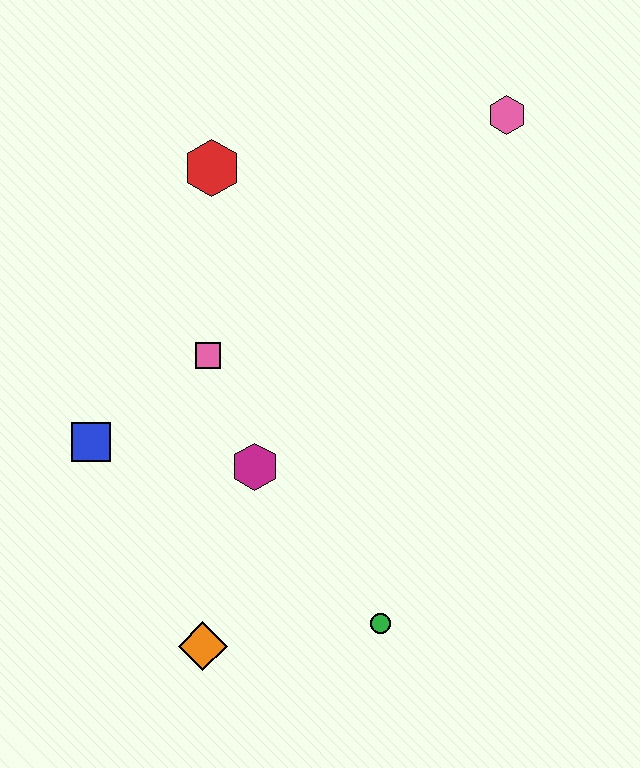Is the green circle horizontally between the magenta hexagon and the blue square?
No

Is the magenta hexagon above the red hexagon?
No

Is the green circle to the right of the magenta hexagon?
Yes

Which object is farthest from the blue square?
The pink hexagon is farthest from the blue square.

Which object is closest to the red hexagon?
The pink square is closest to the red hexagon.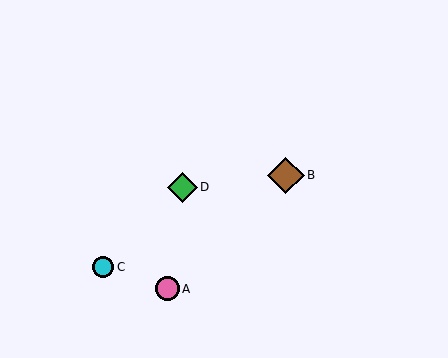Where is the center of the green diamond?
The center of the green diamond is at (182, 187).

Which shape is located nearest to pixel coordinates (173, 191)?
The green diamond (labeled D) at (182, 187) is nearest to that location.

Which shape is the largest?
The brown diamond (labeled B) is the largest.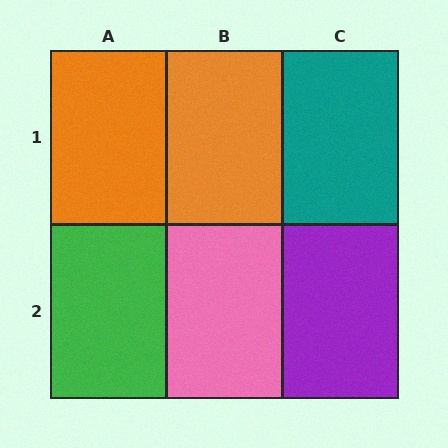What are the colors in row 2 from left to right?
Green, pink, purple.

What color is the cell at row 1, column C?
Teal.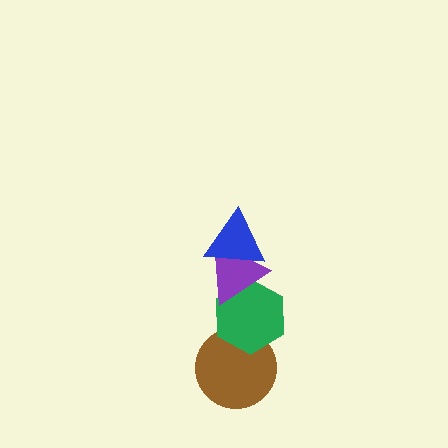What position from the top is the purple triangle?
The purple triangle is 2nd from the top.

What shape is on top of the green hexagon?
The purple triangle is on top of the green hexagon.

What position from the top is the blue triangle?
The blue triangle is 1st from the top.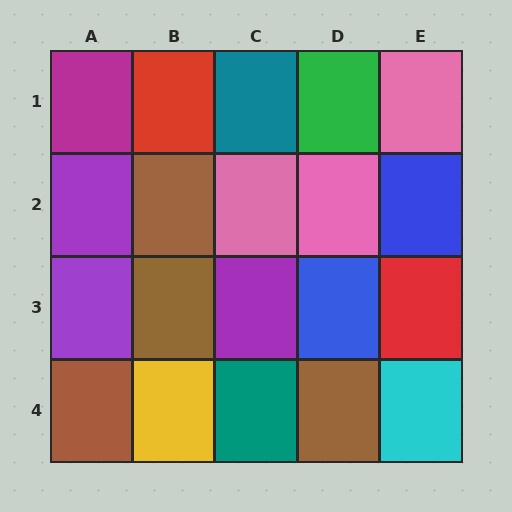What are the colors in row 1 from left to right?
Magenta, red, teal, green, pink.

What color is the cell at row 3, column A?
Purple.